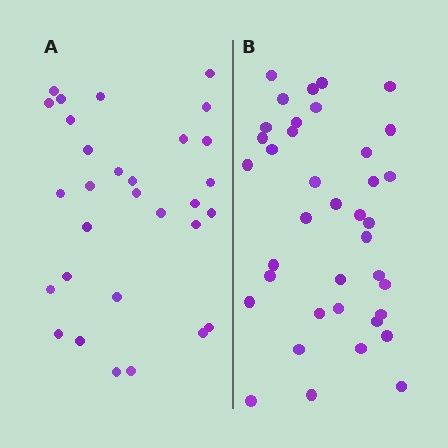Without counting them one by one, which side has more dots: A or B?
Region B (the right region) has more dots.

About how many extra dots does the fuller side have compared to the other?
Region B has roughly 8 or so more dots than region A.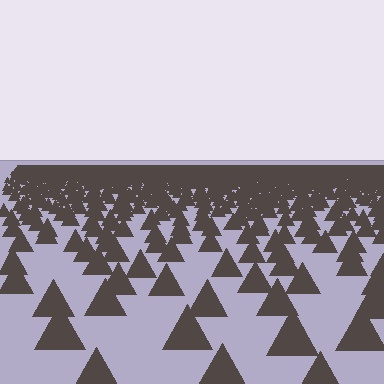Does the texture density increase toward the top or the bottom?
Density increases toward the top.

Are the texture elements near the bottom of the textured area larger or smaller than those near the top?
Larger. Near the bottom, elements are closer to the viewer and appear at a bigger on-screen size.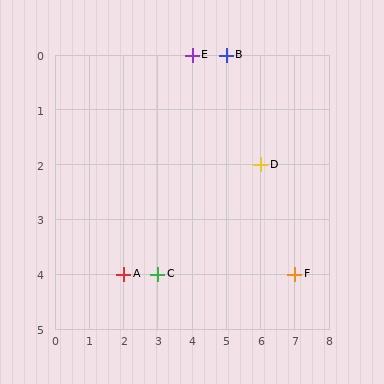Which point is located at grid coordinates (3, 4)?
Point C is at (3, 4).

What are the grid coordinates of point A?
Point A is at grid coordinates (2, 4).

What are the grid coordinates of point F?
Point F is at grid coordinates (7, 4).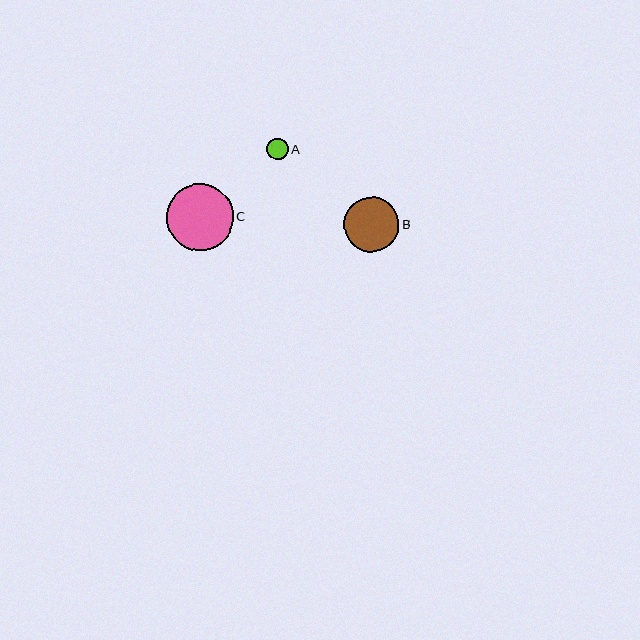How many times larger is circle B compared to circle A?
Circle B is approximately 2.6 times the size of circle A.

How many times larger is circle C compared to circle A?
Circle C is approximately 3.1 times the size of circle A.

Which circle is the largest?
Circle C is the largest with a size of approximately 67 pixels.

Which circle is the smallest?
Circle A is the smallest with a size of approximately 21 pixels.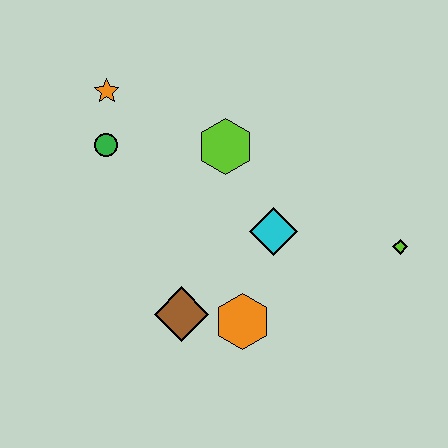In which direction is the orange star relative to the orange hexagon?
The orange star is above the orange hexagon.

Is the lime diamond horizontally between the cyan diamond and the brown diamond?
No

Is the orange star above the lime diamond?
Yes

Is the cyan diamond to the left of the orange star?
No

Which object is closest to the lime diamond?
The cyan diamond is closest to the lime diamond.